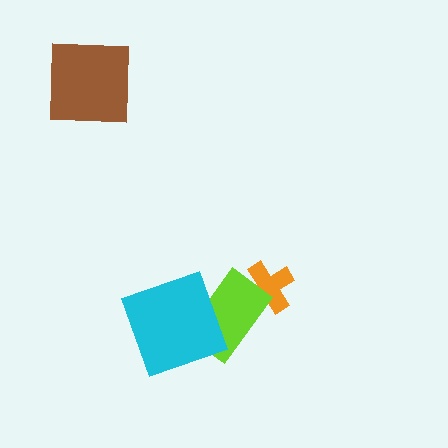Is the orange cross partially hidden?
Yes, it is partially covered by another shape.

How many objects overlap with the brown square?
0 objects overlap with the brown square.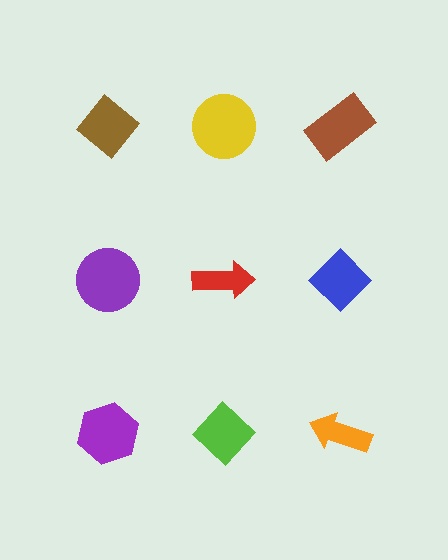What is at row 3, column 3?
An orange arrow.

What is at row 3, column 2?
A lime diamond.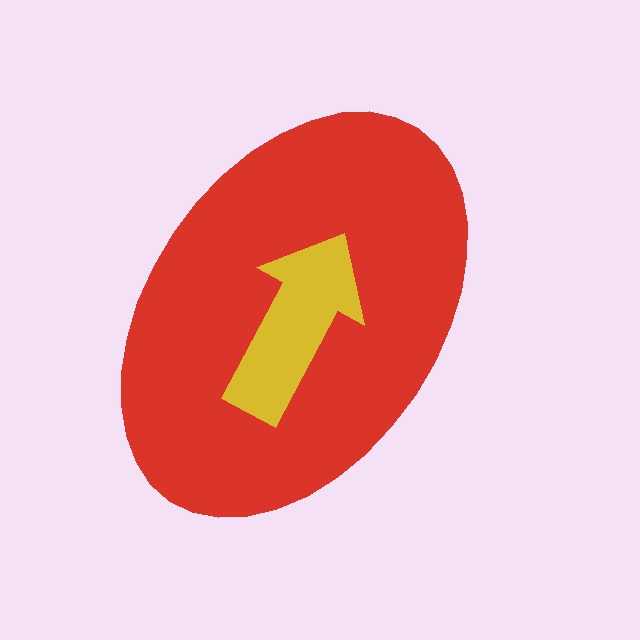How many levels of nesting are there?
2.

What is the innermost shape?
The yellow arrow.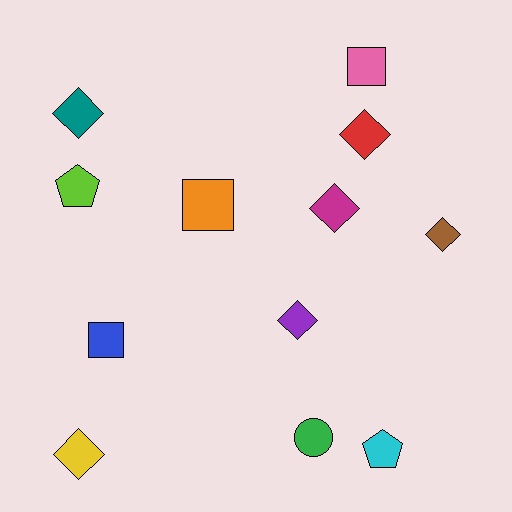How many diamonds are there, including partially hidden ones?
There are 6 diamonds.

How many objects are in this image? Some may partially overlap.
There are 12 objects.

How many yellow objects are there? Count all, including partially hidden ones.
There is 1 yellow object.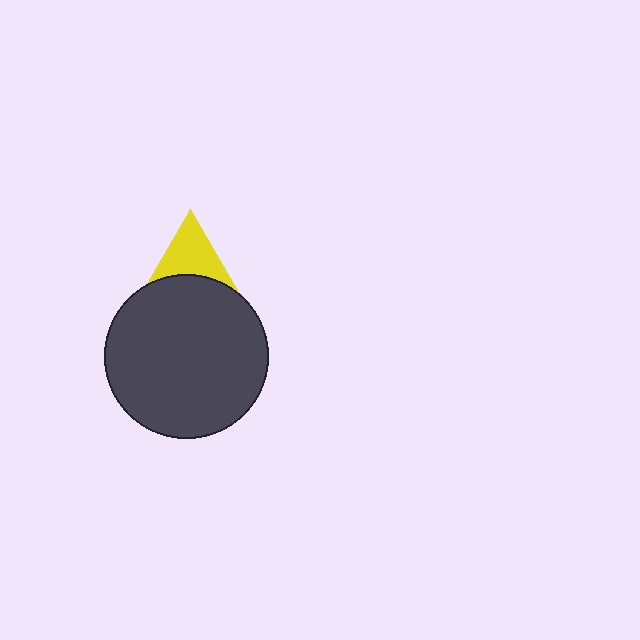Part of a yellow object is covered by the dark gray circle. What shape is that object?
It is a triangle.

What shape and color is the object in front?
The object in front is a dark gray circle.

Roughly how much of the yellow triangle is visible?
About half of it is visible (roughly 51%).